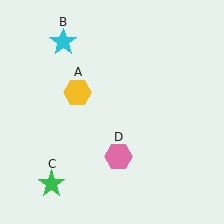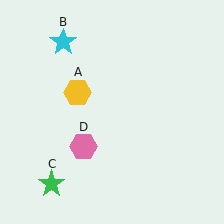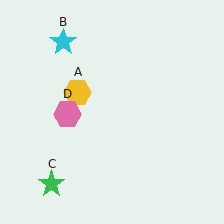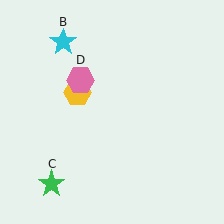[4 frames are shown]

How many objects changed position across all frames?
1 object changed position: pink hexagon (object D).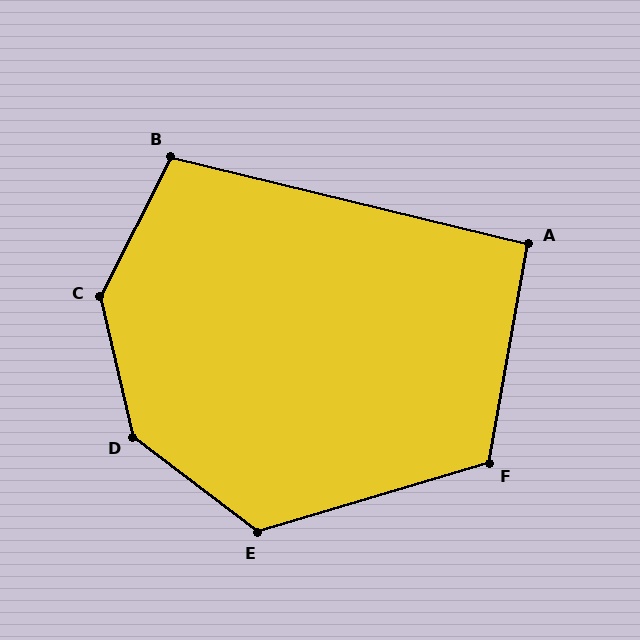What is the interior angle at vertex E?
Approximately 126 degrees (obtuse).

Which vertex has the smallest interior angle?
A, at approximately 94 degrees.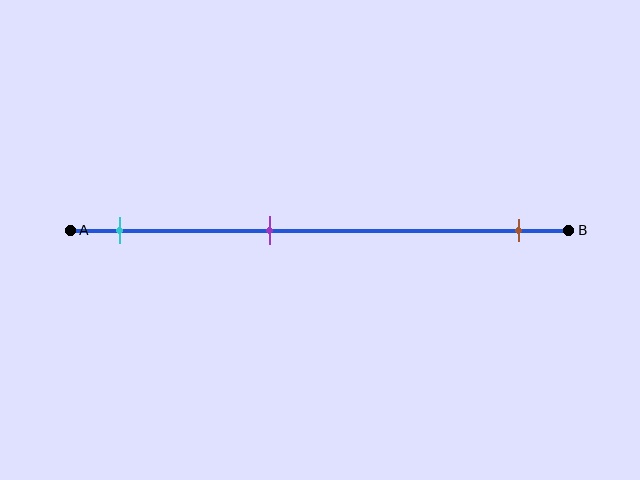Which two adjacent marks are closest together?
The cyan and purple marks are the closest adjacent pair.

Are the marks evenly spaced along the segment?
No, the marks are not evenly spaced.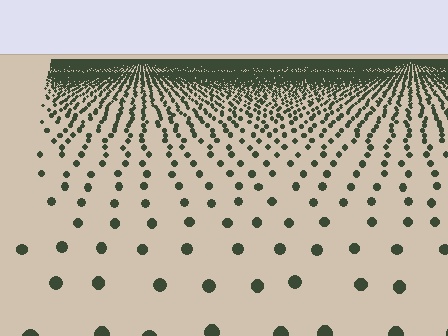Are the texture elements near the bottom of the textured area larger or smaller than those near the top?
Larger. Near the bottom, elements are closer to the viewer and appear at a bigger on-screen size.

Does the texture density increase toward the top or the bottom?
Density increases toward the top.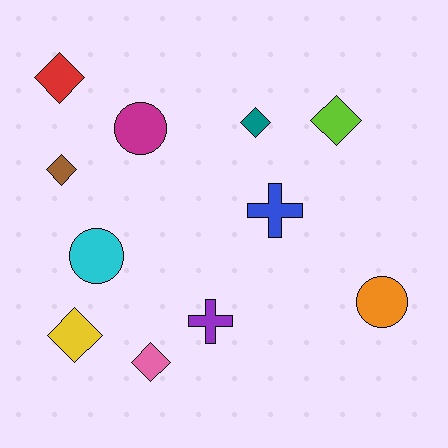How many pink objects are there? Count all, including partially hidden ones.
There is 1 pink object.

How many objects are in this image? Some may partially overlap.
There are 11 objects.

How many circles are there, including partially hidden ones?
There are 3 circles.